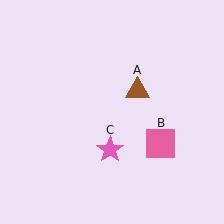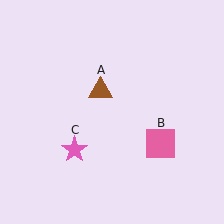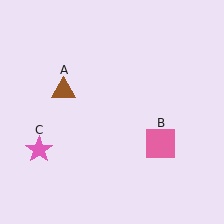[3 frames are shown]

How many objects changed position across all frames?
2 objects changed position: brown triangle (object A), pink star (object C).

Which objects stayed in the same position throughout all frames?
Pink square (object B) remained stationary.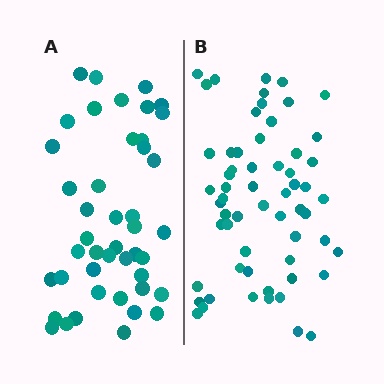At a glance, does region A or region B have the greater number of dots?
Region B (the right region) has more dots.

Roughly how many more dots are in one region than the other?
Region B has approximately 15 more dots than region A.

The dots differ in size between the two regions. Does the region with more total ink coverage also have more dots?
No. Region A has more total ink coverage because its dots are larger, but region B actually contains more individual dots. Total area can be misleading — the number of items is what matters here.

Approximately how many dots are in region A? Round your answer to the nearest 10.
About 40 dots. (The exact count is 44, which rounds to 40.)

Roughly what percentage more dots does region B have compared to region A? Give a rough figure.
About 35% more.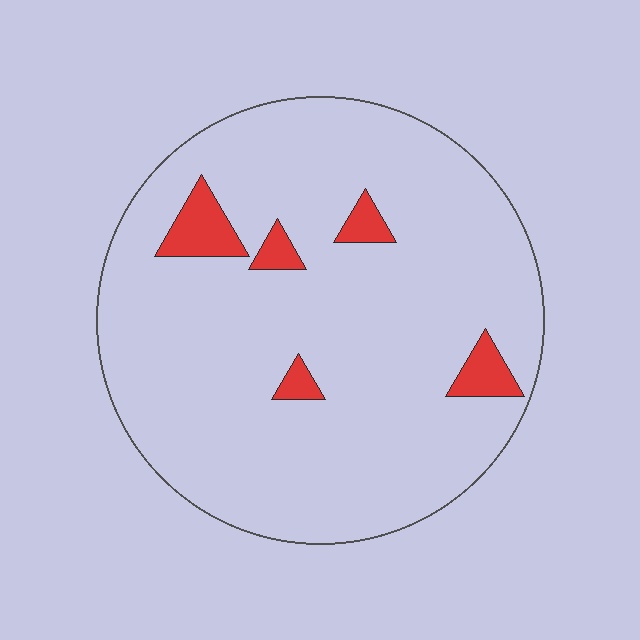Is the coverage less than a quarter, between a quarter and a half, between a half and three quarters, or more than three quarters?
Less than a quarter.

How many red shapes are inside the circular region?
5.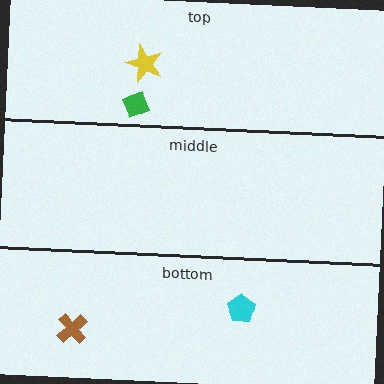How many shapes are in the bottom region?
2.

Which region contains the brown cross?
The bottom region.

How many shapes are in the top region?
2.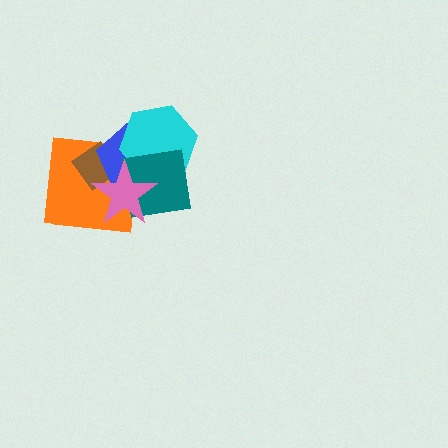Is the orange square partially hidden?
Yes, it is partially covered by another shape.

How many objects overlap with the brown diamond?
3 objects overlap with the brown diamond.